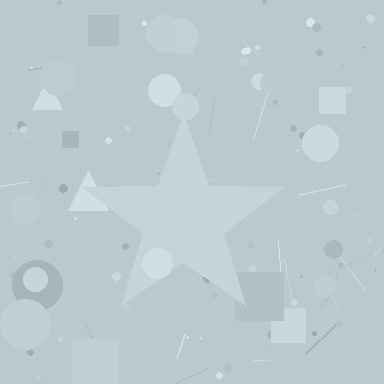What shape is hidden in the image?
A star is hidden in the image.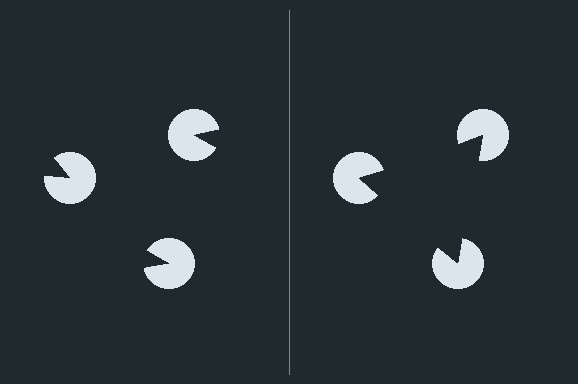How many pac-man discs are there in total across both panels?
6 — 3 on each side.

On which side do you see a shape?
An illusory triangle appears on the right side. On the left side the wedge cuts are rotated, so no coherent shape forms.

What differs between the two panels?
The pac-man discs are positioned identically on both sides; only the wedge orientations differ. On the right they align to a triangle; on the left they are misaligned.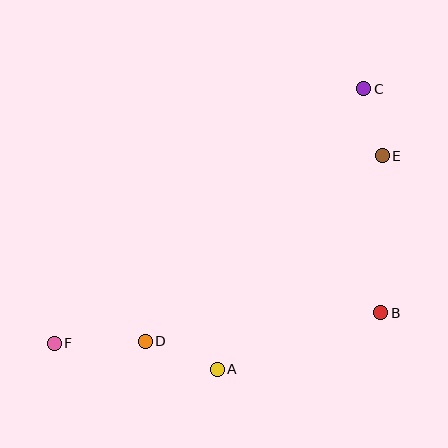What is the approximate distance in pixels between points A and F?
The distance between A and F is approximately 165 pixels.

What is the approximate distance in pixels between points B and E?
The distance between B and E is approximately 157 pixels.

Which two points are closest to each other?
Points C and E are closest to each other.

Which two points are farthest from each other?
Points C and F are farthest from each other.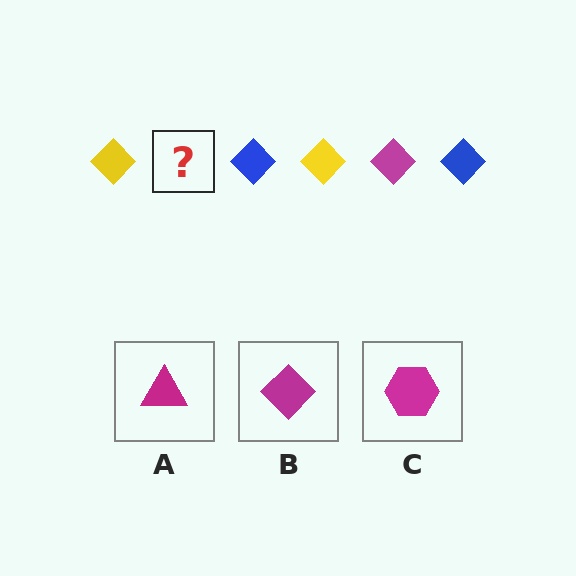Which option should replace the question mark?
Option B.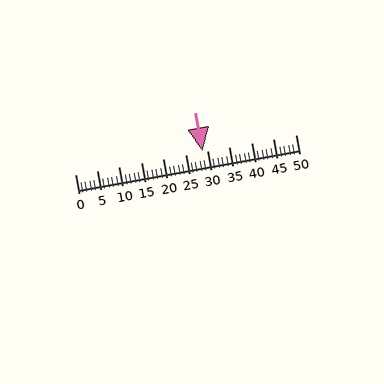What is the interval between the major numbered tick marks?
The major tick marks are spaced 5 units apart.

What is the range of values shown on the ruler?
The ruler shows values from 0 to 50.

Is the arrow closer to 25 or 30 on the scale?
The arrow is closer to 30.